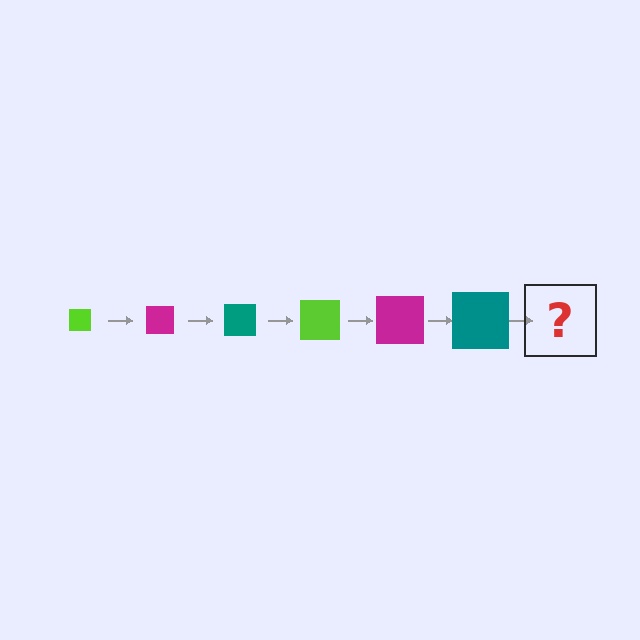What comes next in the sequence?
The next element should be a lime square, larger than the previous one.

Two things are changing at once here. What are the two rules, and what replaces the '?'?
The two rules are that the square grows larger each step and the color cycles through lime, magenta, and teal. The '?' should be a lime square, larger than the previous one.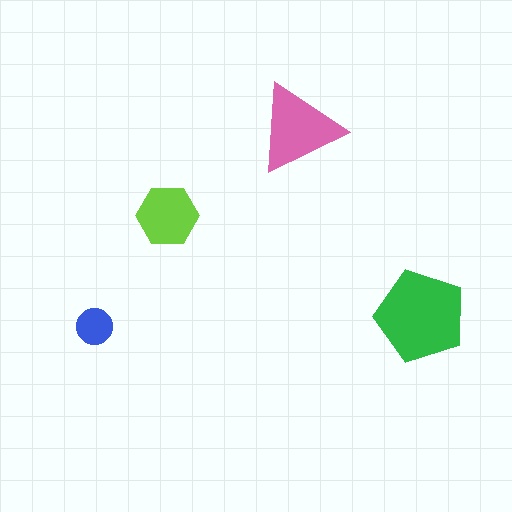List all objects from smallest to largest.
The blue circle, the lime hexagon, the pink triangle, the green pentagon.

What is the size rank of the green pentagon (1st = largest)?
1st.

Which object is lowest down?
The blue circle is bottommost.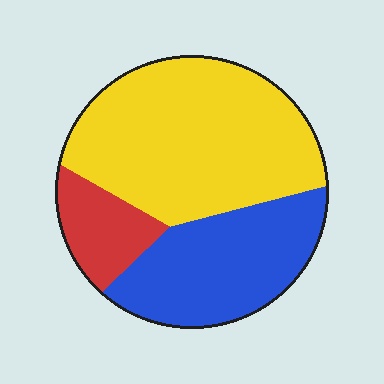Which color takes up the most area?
Yellow, at roughly 55%.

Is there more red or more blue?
Blue.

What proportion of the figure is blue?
Blue covers roughly 35% of the figure.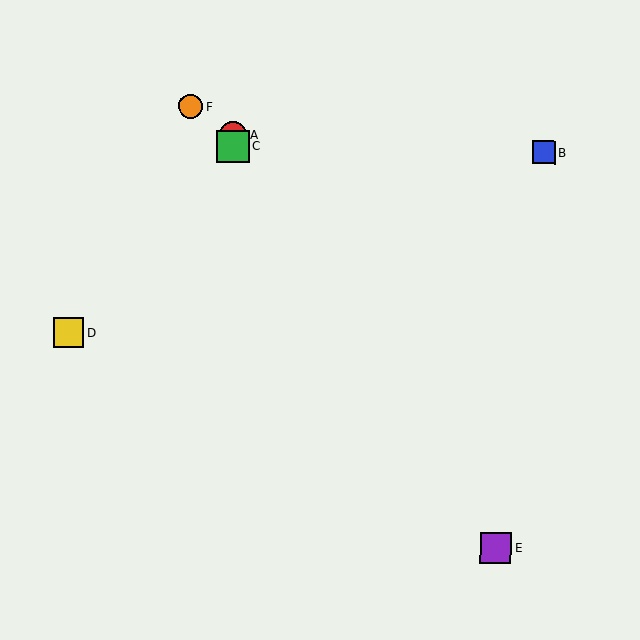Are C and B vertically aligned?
No, C is at x≈233 and B is at x≈544.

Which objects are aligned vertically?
Objects A, C are aligned vertically.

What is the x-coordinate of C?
Object C is at x≈233.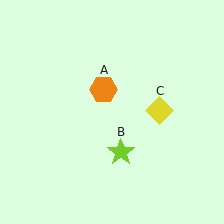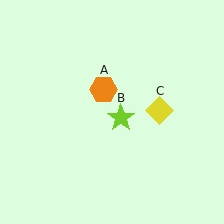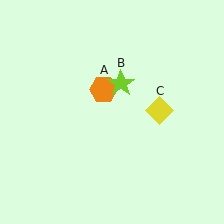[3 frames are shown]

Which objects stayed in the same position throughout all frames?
Orange hexagon (object A) and yellow diamond (object C) remained stationary.